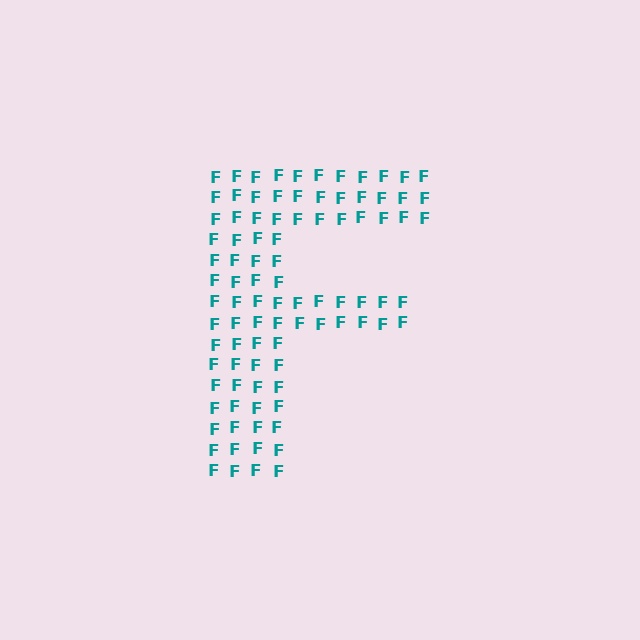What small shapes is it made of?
It is made of small letter F's.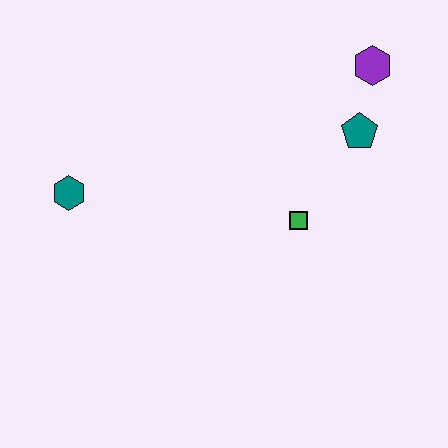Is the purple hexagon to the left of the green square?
No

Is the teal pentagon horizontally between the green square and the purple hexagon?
Yes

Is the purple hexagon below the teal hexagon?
No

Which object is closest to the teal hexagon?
The green square is closest to the teal hexagon.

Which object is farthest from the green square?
The teal hexagon is farthest from the green square.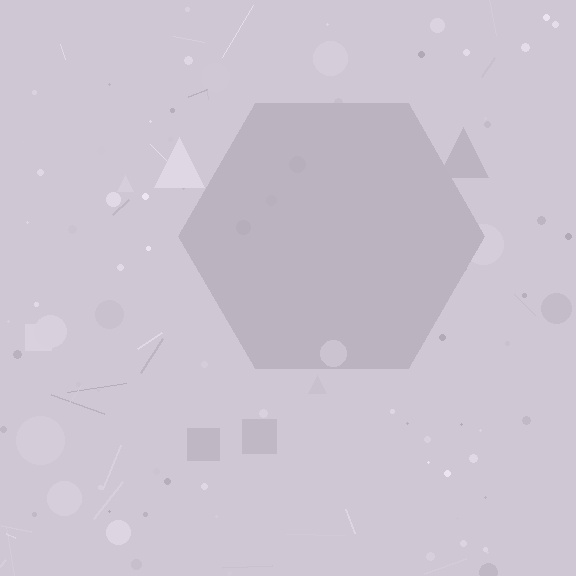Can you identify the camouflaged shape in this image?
The camouflaged shape is a hexagon.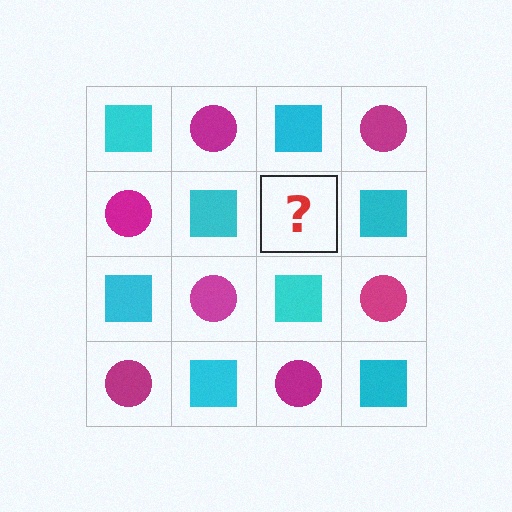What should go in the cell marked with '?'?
The missing cell should contain a magenta circle.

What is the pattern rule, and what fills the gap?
The rule is that it alternates cyan square and magenta circle in a checkerboard pattern. The gap should be filled with a magenta circle.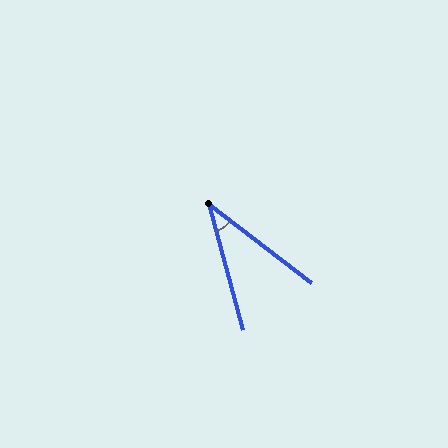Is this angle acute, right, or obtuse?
It is acute.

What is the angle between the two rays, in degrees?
Approximately 37 degrees.